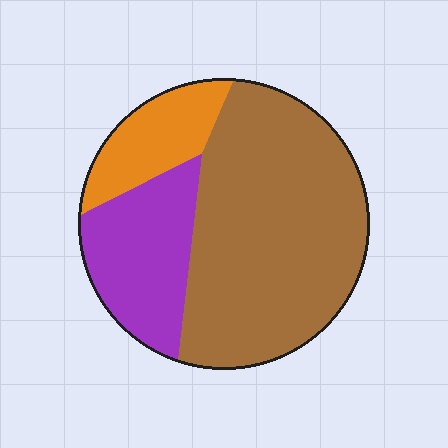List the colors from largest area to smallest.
From largest to smallest: brown, purple, orange.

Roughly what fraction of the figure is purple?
Purple takes up about one quarter (1/4) of the figure.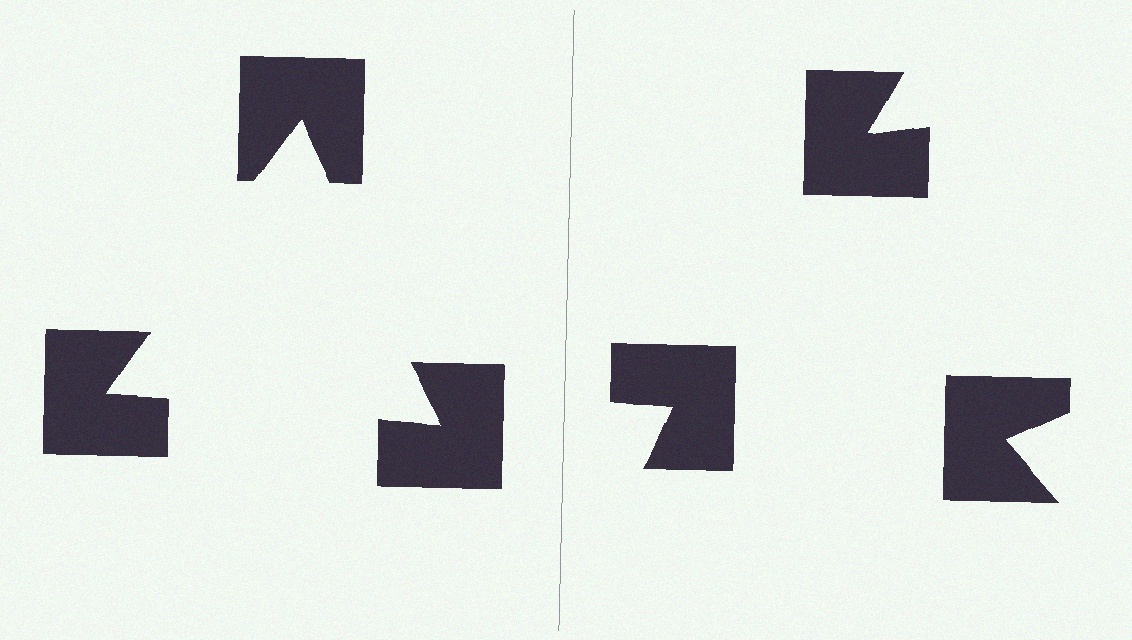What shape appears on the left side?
An illusory triangle.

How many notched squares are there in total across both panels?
6 — 3 on each side.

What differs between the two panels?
The notched squares are positioned identically on both sides; only the wedge orientations differ. On the left they align to a triangle; on the right they are misaligned.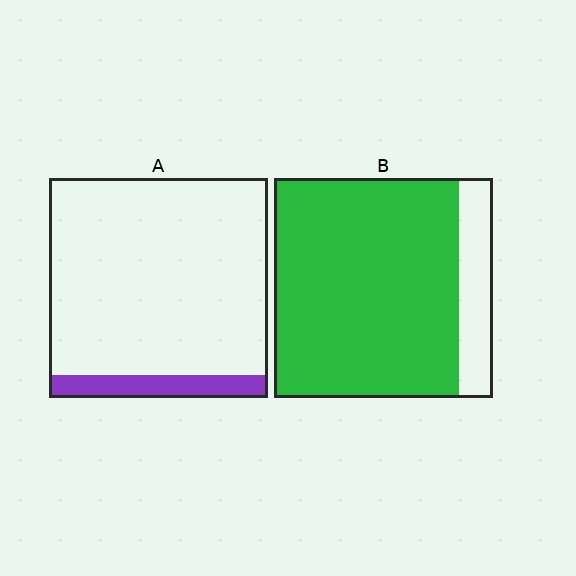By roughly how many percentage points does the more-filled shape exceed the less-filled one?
By roughly 75 percentage points (B over A).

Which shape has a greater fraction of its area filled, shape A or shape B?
Shape B.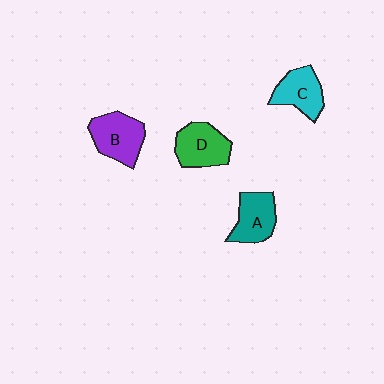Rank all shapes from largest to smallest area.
From largest to smallest: B (purple), D (green), A (teal), C (cyan).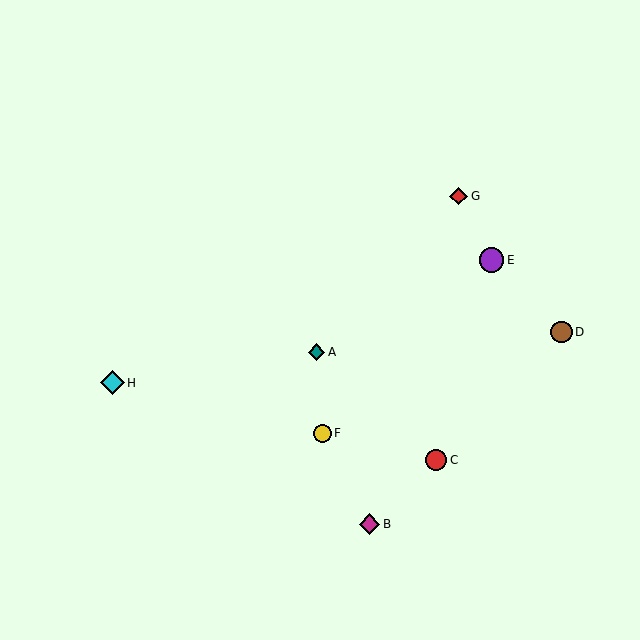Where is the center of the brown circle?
The center of the brown circle is at (561, 332).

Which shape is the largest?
The purple circle (labeled E) is the largest.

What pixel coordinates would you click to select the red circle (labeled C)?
Click at (436, 460) to select the red circle C.